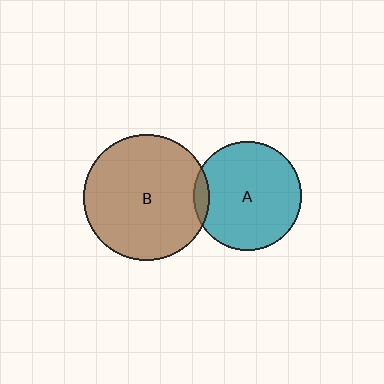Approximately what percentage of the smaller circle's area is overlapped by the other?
Approximately 5%.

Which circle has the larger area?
Circle B (brown).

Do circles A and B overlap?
Yes.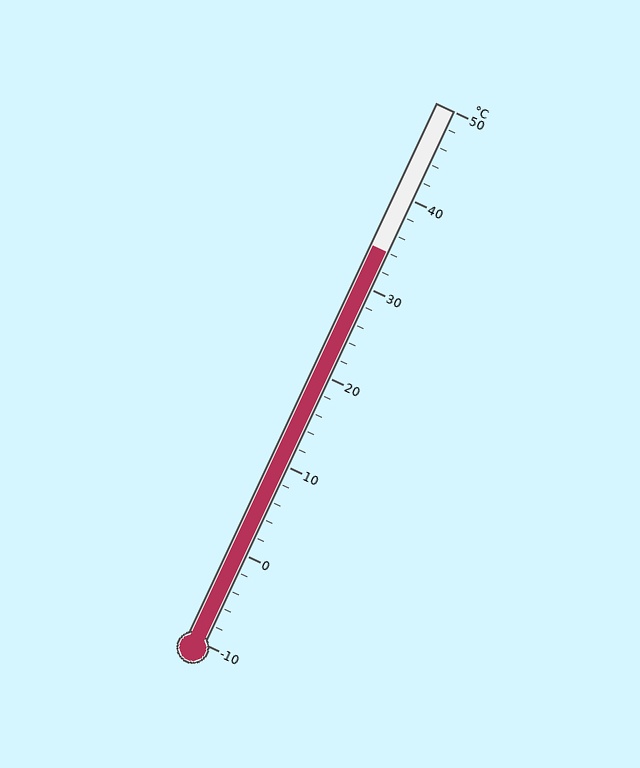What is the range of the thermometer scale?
The thermometer scale ranges from -10°C to 50°C.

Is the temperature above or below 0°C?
The temperature is above 0°C.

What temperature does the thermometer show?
The thermometer shows approximately 34°C.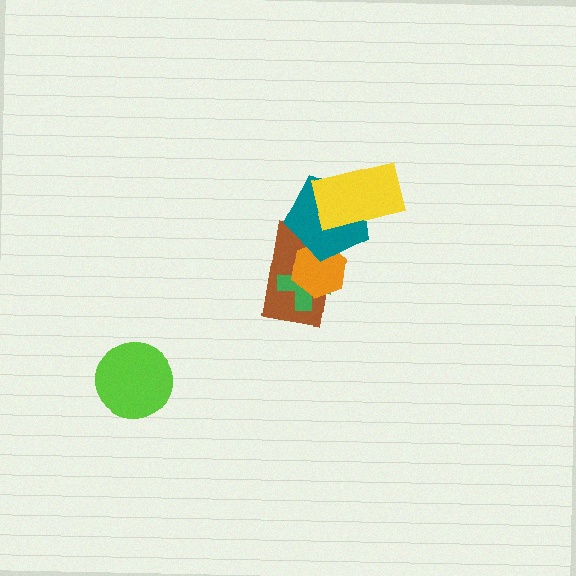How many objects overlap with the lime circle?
0 objects overlap with the lime circle.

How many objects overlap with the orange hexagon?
3 objects overlap with the orange hexagon.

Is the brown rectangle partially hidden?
Yes, it is partially covered by another shape.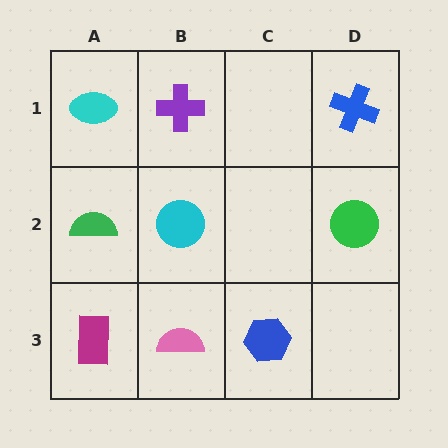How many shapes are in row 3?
3 shapes.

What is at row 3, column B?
A pink semicircle.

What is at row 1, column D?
A blue cross.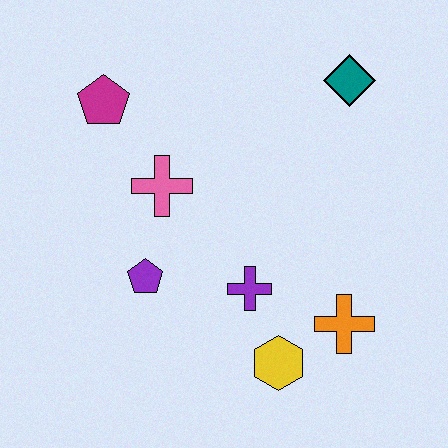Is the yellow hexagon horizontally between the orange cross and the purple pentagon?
Yes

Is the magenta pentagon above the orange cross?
Yes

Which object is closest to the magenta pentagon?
The pink cross is closest to the magenta pentagon.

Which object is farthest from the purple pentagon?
The teal diamond is farthest from the purple pentagon.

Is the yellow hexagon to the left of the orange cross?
Yes